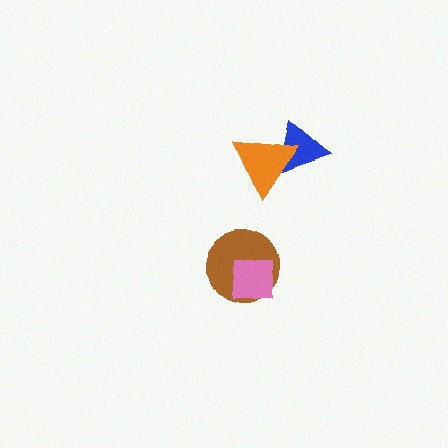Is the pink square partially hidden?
No, no other shape covers it.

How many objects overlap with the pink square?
1 object overlaps with the pink square.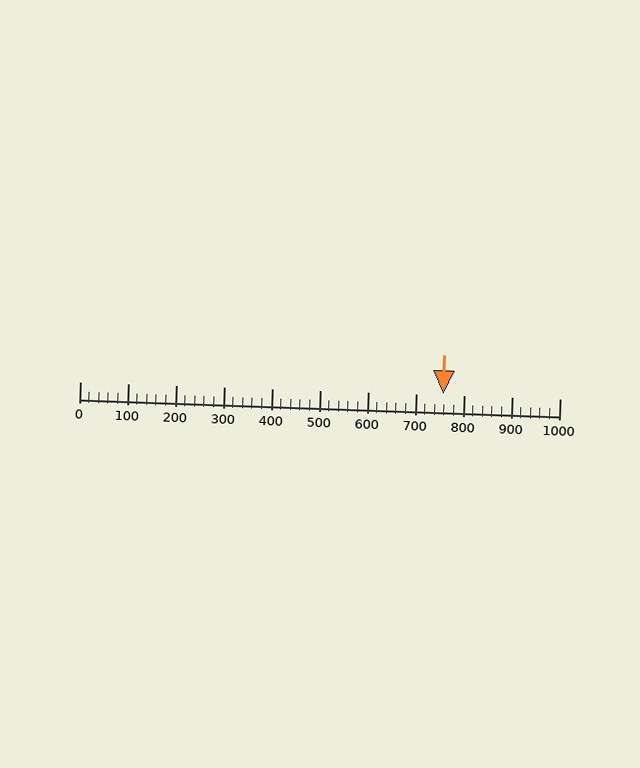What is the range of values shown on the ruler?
The ruler shows values from 0 to 1000.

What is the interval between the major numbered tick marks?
The major tick marks are spaced 100 units apart.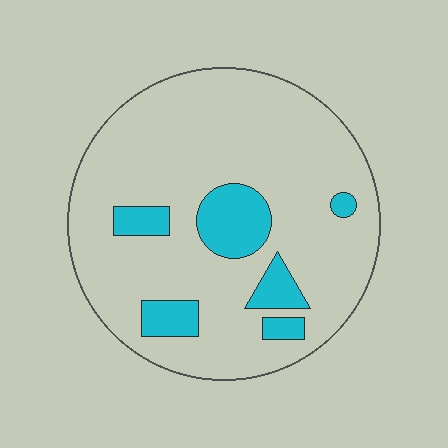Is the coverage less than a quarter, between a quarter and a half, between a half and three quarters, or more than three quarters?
Less than a quarter.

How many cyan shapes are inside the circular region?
6.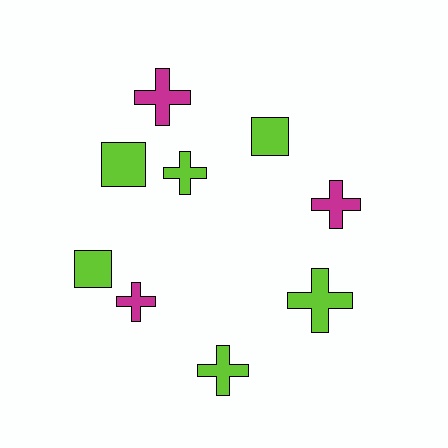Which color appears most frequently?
Lime, with 6 objects.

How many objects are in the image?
There are 9 objects.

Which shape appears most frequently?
Cross, with 6 objects.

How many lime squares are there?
There are 3 lime squares.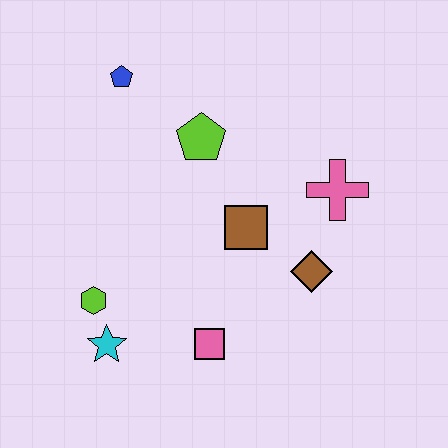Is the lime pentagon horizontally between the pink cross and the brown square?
No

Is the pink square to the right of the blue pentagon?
Yes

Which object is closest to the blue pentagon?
The lime pentagon is closest to the blue pentagon.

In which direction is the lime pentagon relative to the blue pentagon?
The lime pentagon is to the right of the blue pentagon.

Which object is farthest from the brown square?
The blue pentagon is farthest from the brown square.